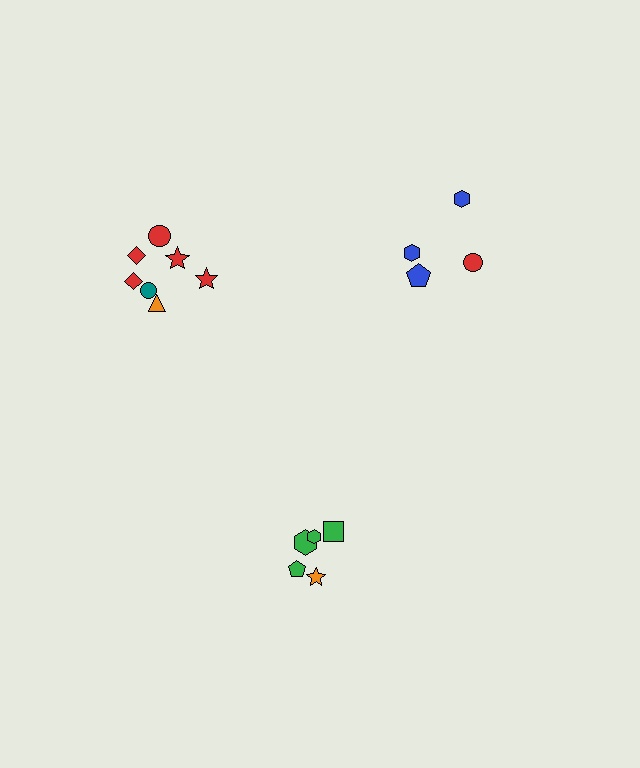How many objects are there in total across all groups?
There are 16 objects.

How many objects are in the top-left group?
There are 7 objects.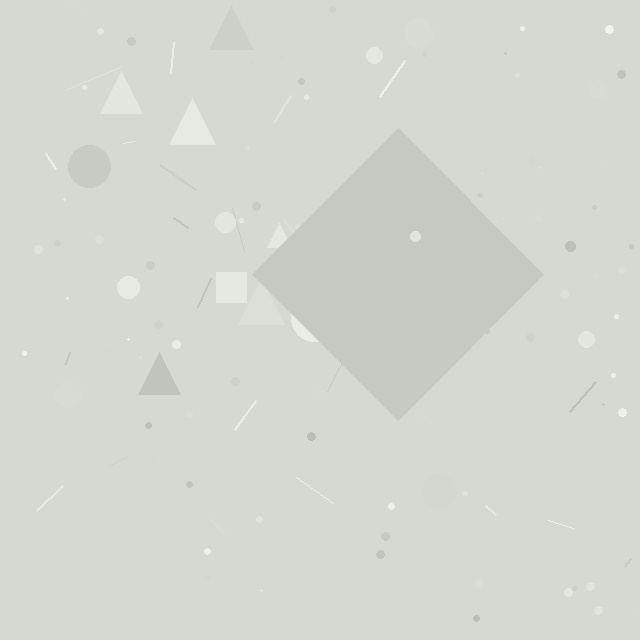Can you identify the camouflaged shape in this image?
The camouflaged shape is a diamond.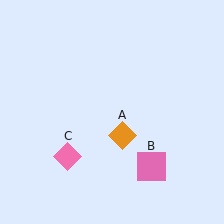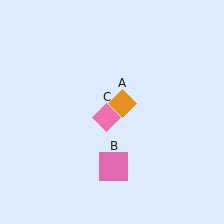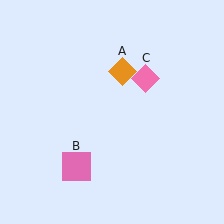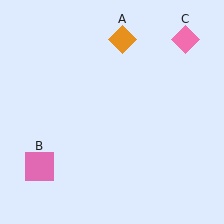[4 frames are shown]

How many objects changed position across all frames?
3 objects changed position: orange diamond (object A), pink square (object B), pink diamond (object C).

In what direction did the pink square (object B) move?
The pink square (object B) moved left.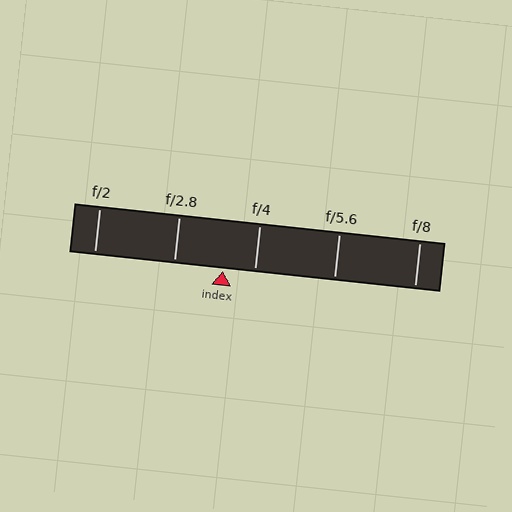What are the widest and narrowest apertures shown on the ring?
The widest aperture shown is f/2 and the narrowest is f/8.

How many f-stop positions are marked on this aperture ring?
There are 5 f-stop positions marked.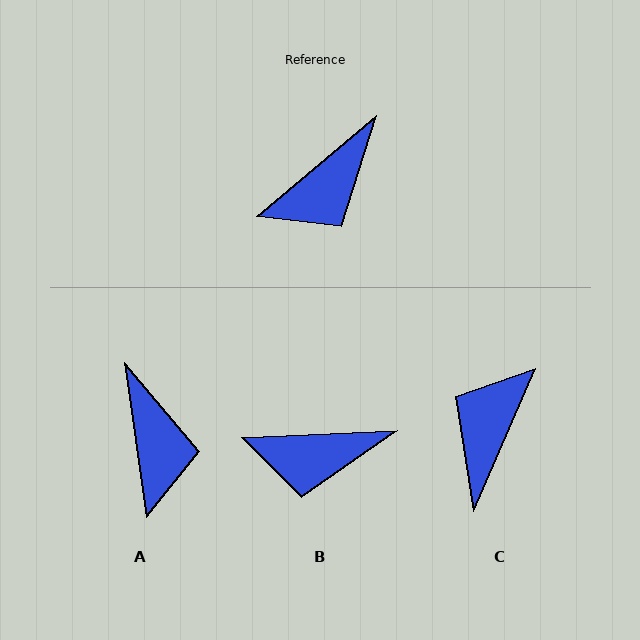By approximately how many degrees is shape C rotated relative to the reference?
Approximately 153 degrees clockwise.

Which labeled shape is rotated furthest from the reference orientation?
C, about 153 degrees away.